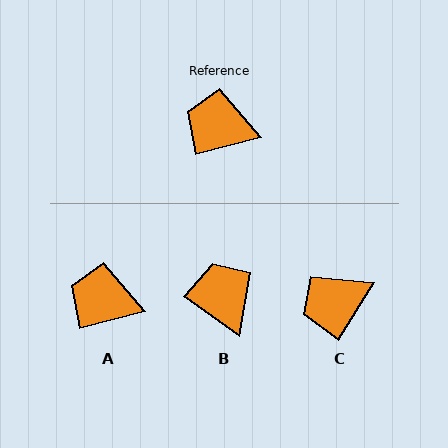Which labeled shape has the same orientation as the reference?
A.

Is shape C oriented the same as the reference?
No, it is off by about 44 degrees.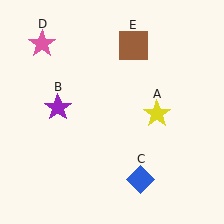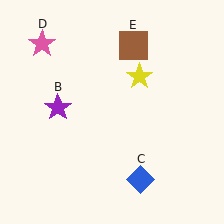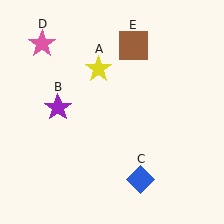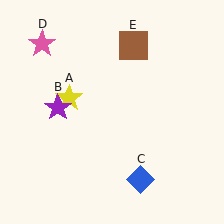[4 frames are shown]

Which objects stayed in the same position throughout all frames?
Purple star (object B) and blue diamond (object C) and pink star (object D) and brown square (object E) remained stationary.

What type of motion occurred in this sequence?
The yellow star (object A) rotated counterclockwise around the center of the scene.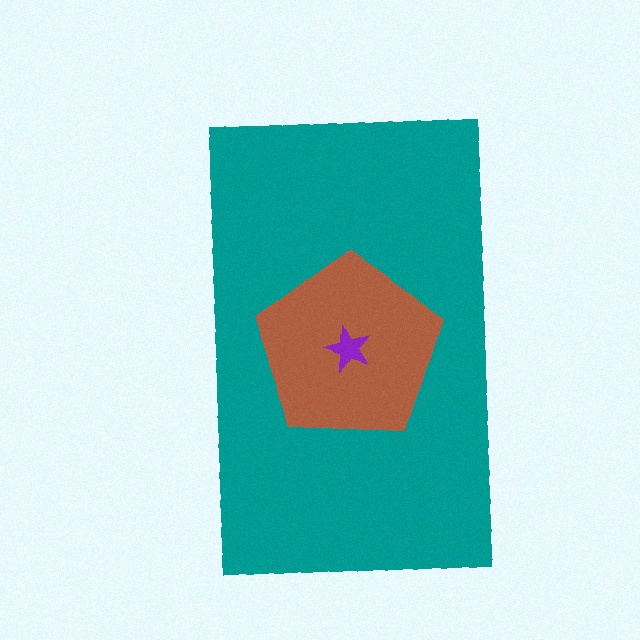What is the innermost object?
The purple star.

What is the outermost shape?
The teal rectangle.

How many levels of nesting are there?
3.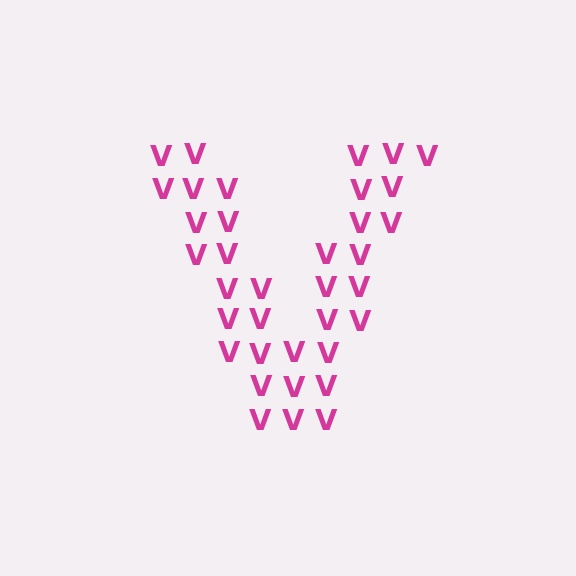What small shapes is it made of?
It is made of small letter V's.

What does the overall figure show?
The overall figure shows the letter V.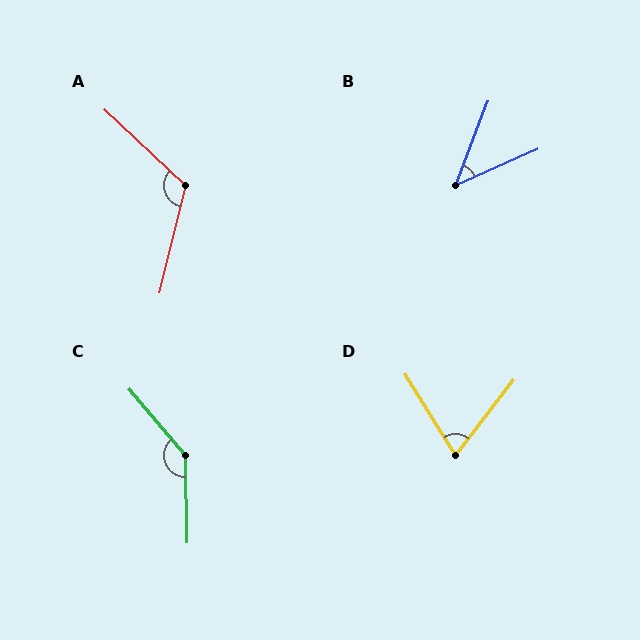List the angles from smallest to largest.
B (45°), D (69°), A (120°), C (141°).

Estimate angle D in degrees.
Approximately 69 degrees.